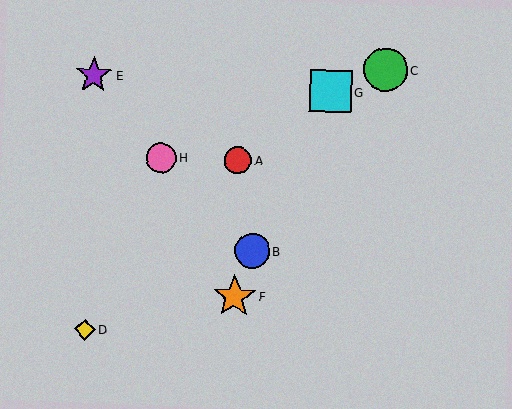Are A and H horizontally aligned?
Yes, both are at y≈160.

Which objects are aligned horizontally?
Objects A, H are aligned horizontally.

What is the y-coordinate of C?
Object C is at y≈70.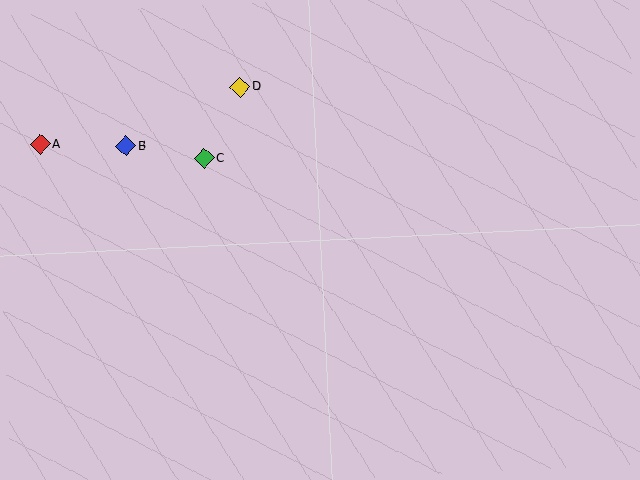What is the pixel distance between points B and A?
The distance between B and A is 85 pixels.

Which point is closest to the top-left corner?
Point A is closest to the top-left corner.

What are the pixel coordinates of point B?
Point B is at (126, 146).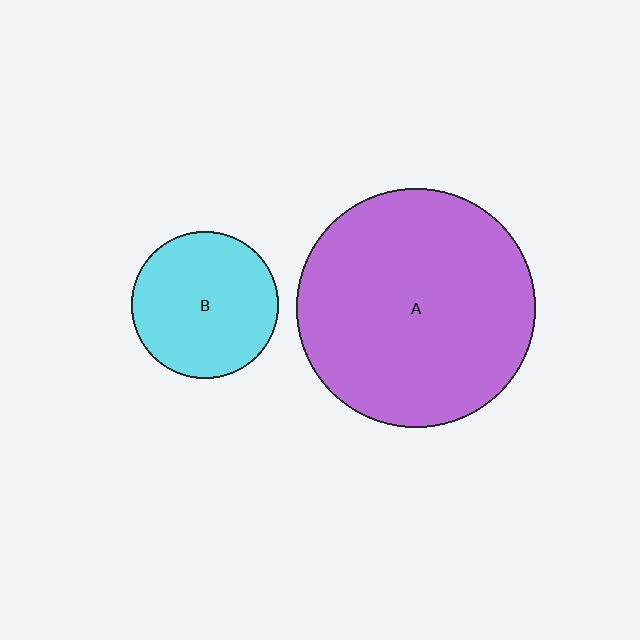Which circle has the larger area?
Circle A (purple).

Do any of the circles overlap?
No, none of the circles overlap.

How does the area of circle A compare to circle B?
Approximately 2.6 times.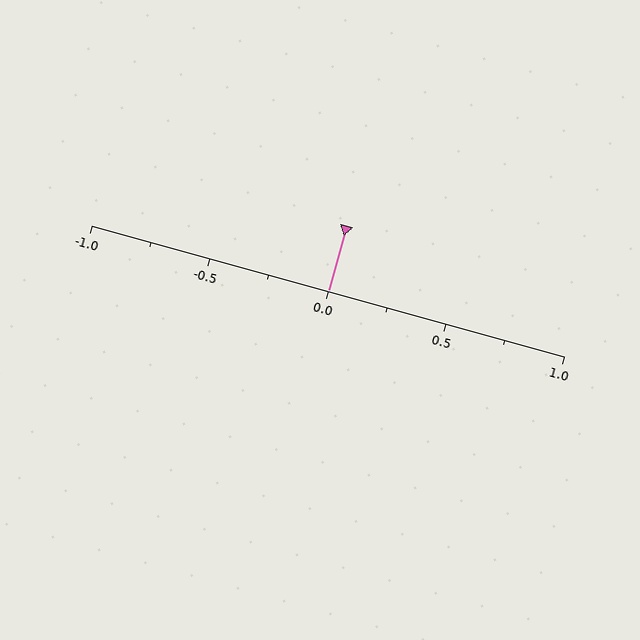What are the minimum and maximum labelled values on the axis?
The axis runs from -1.0 to 1.0.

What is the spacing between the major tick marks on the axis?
The major ticks are spaced 0.5 apart.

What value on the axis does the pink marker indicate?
The marker indicates approximately 0.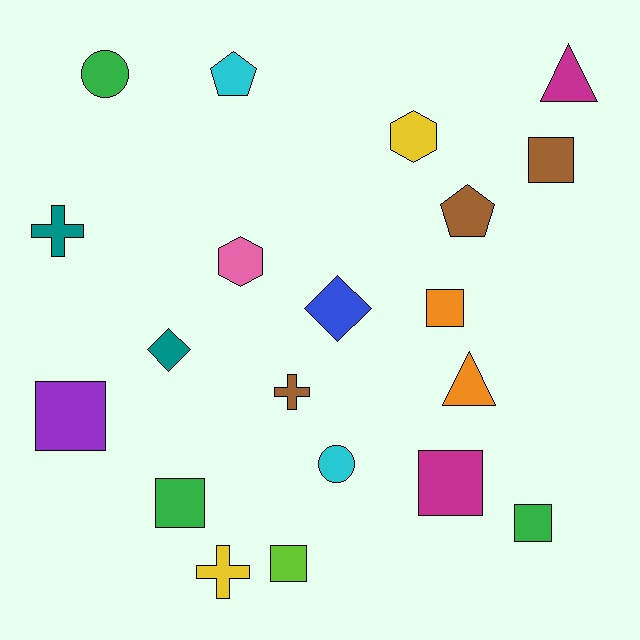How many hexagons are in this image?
There are 2 hexagons.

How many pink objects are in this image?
There is 1 pink object.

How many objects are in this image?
There are 20 objects.